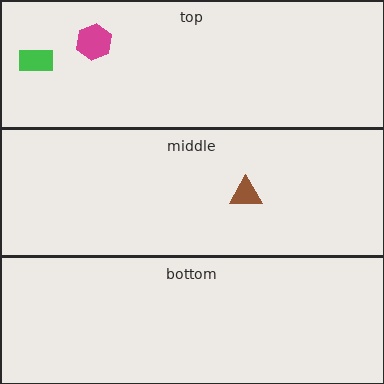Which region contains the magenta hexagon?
The top region.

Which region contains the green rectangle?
The top region.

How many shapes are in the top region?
2.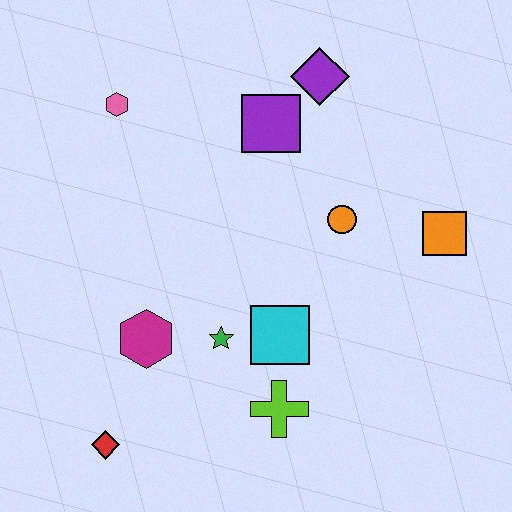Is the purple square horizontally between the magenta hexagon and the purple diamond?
Yes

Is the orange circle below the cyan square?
No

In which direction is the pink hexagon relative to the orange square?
The pink hexagon is to the left of the orange square.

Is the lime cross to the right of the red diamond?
Yes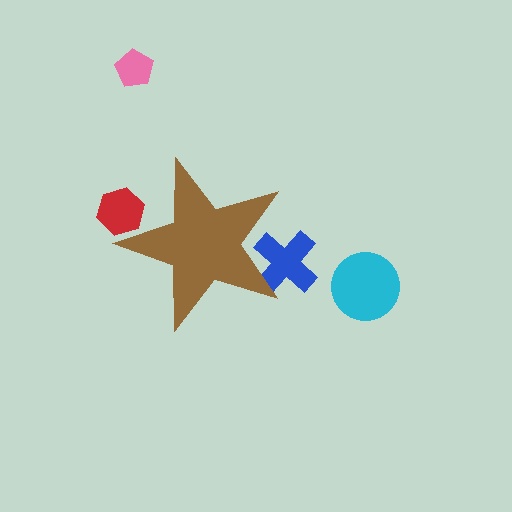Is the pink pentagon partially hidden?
No, the pink pentagon is fully visible.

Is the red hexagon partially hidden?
Yes, the red hexagon is partially hidden behind the brown star.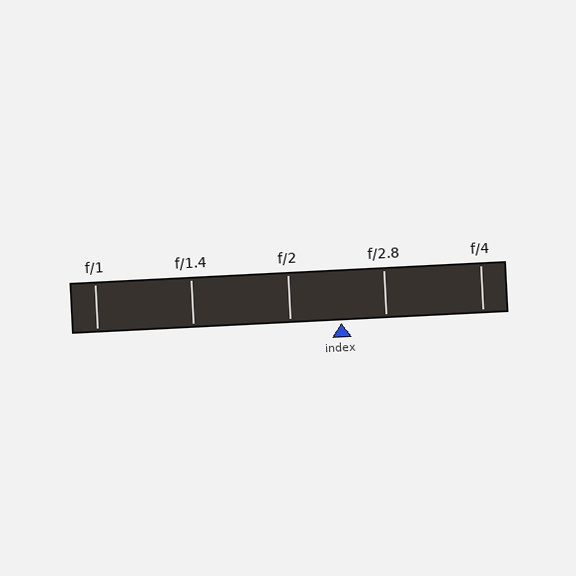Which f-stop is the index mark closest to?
The index mark is closest to f/2.8.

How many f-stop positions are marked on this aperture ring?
There are 5 f-stop positions marked.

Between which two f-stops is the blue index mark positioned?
The index mark is between f/2 and f/2.8.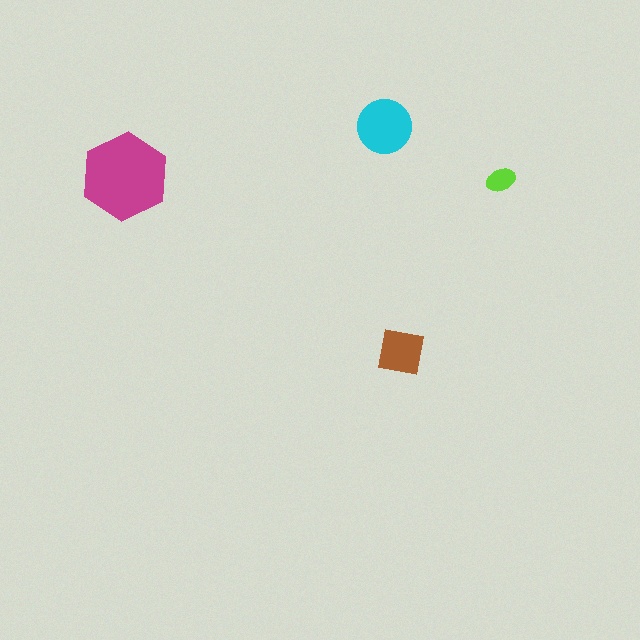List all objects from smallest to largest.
The lime ellipse, the brown square, the cyan circle, the magenta hexagon.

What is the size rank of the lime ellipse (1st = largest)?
4th.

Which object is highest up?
The cyan circle is topmost.